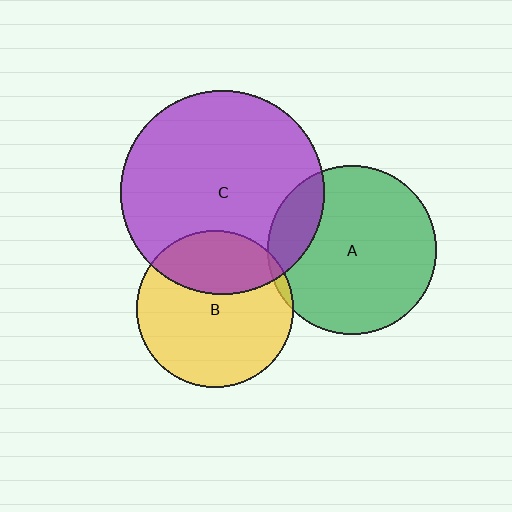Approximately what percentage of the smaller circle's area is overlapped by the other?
Approximately 30%.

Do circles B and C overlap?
Yes.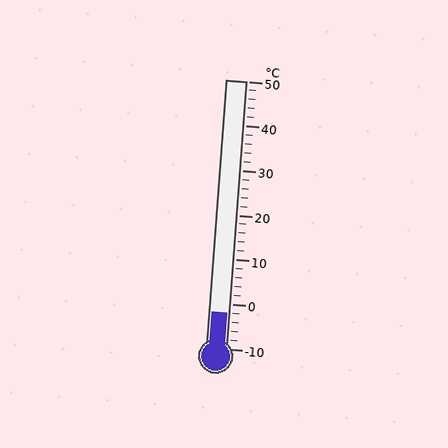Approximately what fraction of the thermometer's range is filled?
The thermometer is filled to approximately 15% of its range.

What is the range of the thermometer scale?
The thermometer scale ranges from -10°C to 50°C.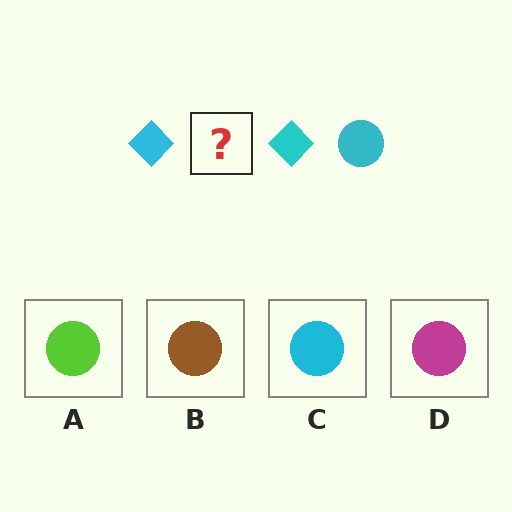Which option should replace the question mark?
Option C.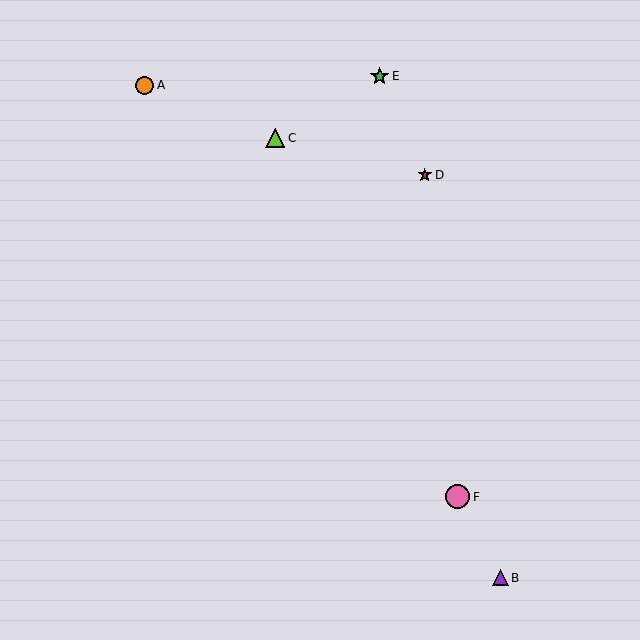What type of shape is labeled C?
Shape C is a lime triangle.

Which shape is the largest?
The pink circle (labeled F) is the largest.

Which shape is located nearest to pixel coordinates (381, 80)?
The green star (labeled E) at (380, 76) is nearest to that location.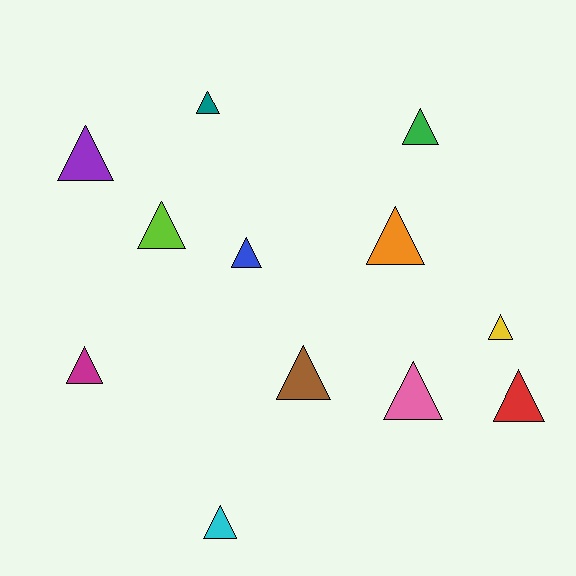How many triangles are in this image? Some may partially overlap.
There are 12 triangles.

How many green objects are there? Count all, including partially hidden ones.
There is 1 green object.